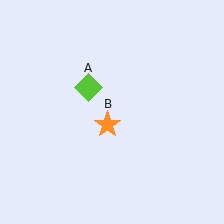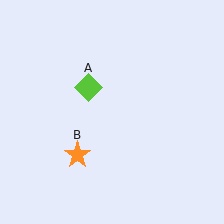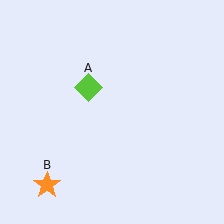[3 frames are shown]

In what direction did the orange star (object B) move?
The orange star (object B) moved down and to the left.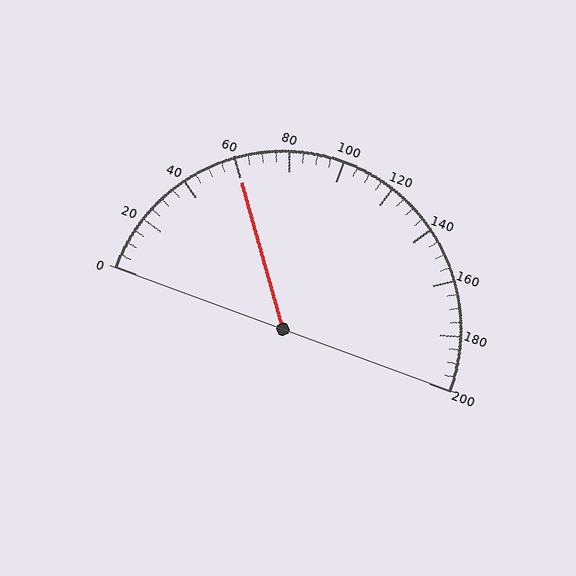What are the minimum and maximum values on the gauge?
The gauge ranges from 0 to 200.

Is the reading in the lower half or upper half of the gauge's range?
The reading is in the lower half of the range (0 to 200).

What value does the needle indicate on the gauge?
The needle indicates approximately 60.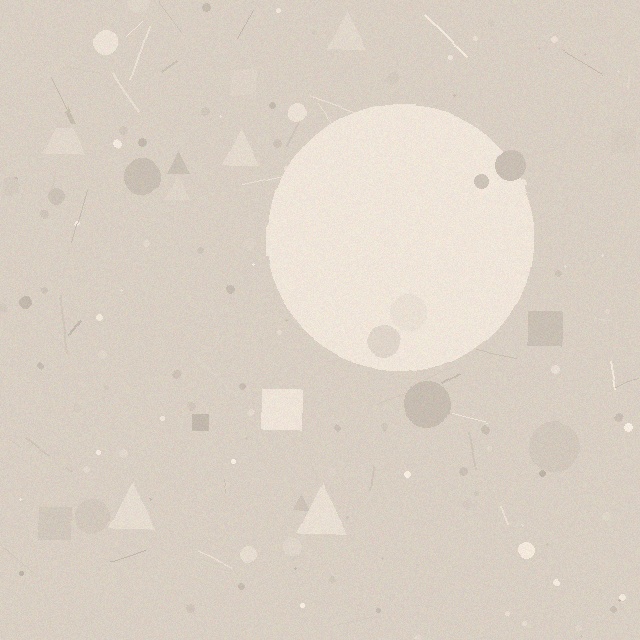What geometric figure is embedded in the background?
A circle is embedded in the background.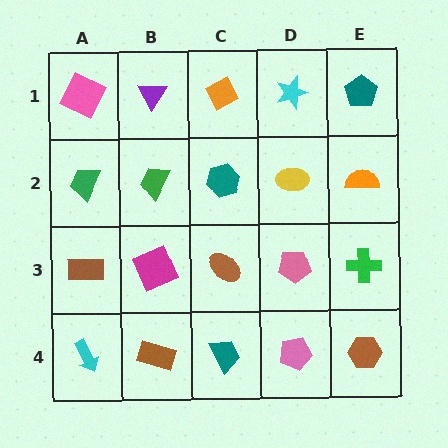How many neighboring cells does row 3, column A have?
3.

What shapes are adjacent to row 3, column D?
A yellow ellipse (row 2, column D), a pink pentagon (row 4, column D), a brown ellipse (row 3, column C), a green cross (row 3, column E).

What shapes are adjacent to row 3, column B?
A green trapezoid (row 2, column B), a brown rectangle (row 4, column B), a brown rectangle (row 3, column A), a brown ellipse (row 3, column C).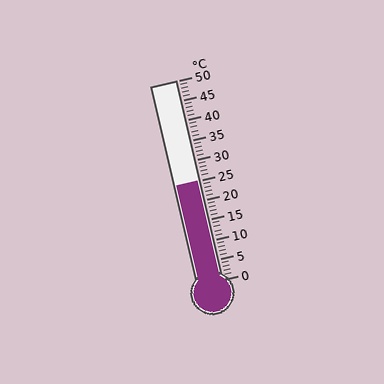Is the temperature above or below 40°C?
The temperature is below 40°C.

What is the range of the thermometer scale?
The thermometer scale ranges from 0°C to 50°C.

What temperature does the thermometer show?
The thermometer shows approximately 25°C.